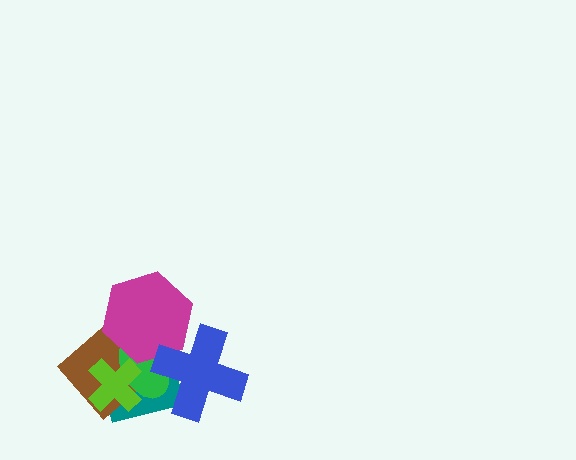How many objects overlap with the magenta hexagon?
4 objects overlap with the magenta hexagon.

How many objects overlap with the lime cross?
3 objects overlap with the lime cross.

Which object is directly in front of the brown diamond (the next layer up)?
The green ellipse is directly in front of the brown diamond.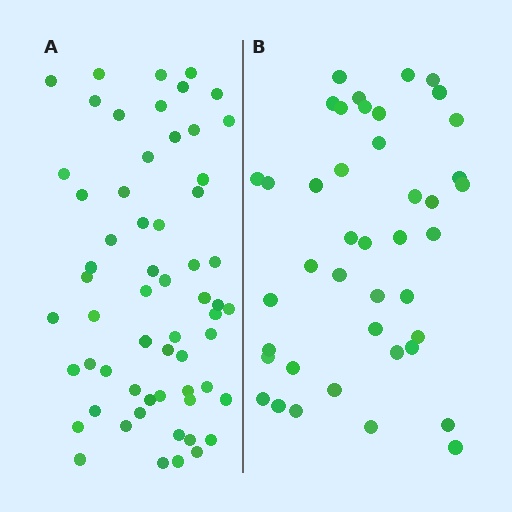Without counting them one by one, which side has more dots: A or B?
Region A (the left region) has more dots.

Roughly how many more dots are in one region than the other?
Region A has approximately 20 more dots than region B.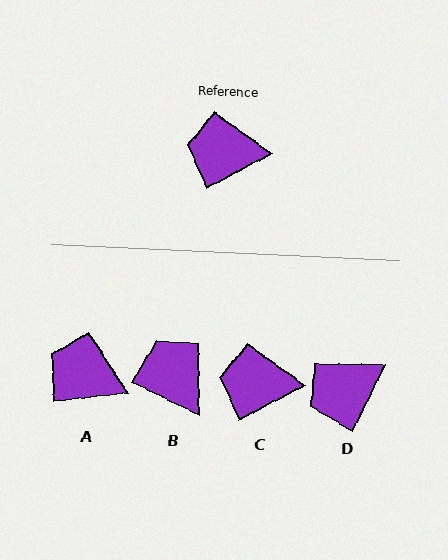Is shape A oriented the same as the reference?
No, it is off by about 21 degrees.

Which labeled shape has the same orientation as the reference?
C.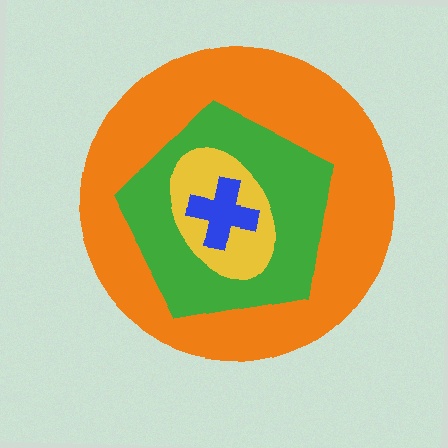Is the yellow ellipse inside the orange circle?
Yes.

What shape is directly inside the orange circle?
The green pentagon.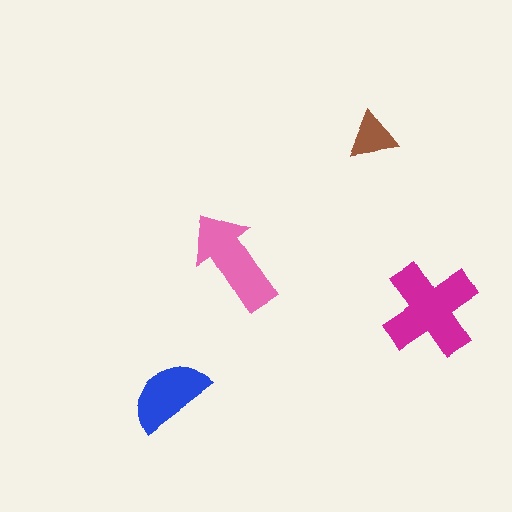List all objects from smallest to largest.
The brown triangle, the blue semicircle, the pink arrow, the magenta cross.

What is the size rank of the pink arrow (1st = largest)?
2nd.